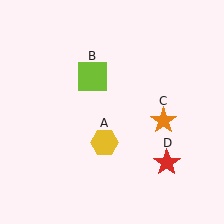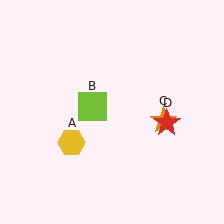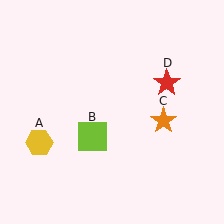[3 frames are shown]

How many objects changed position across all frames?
3 objects changed position: yellow hexagon (object A), lime square (object B), red star (object D).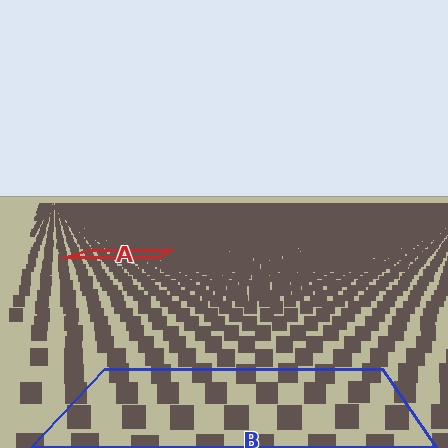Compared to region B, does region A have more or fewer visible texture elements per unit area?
Region A has more texture elements per unit area — they are packed more densely because it is farther away.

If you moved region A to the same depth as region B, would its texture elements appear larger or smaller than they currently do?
They would appear larger. At a closer depth, the same texture elements are projected at a bigger on-screen size.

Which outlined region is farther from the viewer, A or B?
Region A is farther from the viewer — the texture elements inside it appear smaller and more densely packed.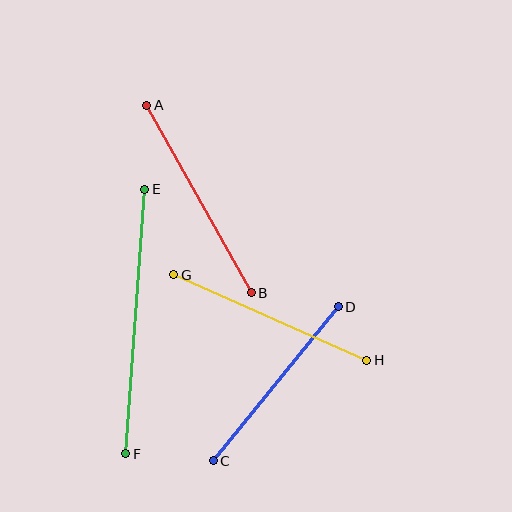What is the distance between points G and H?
The distance is approximately 211 pixels.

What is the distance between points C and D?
The distance is approximately 198 pixels.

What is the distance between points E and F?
The distance is approximately 265 pixels.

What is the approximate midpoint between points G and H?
The midpoint is at approximately (270, 317) pixels.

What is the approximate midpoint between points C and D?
The midpoint is at approximately (276, 384) pixels.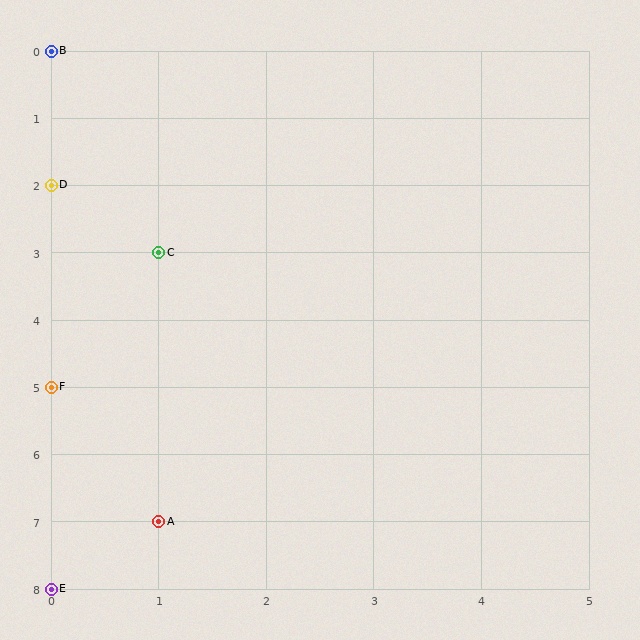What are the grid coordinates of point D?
Point D is at grid coordinates (0, 2).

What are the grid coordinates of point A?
Point A is at grid coordinates (1, 7).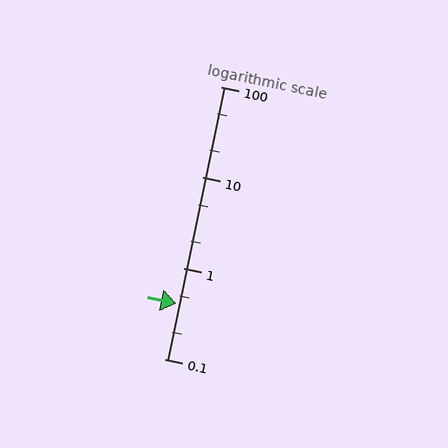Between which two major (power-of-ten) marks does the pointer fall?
The pointer is between 0.1 and 1.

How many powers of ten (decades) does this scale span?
The scale spans 3 decades, from 0.1 to 100.